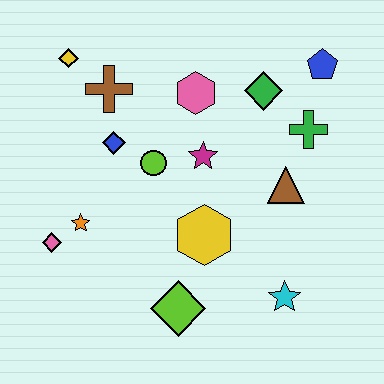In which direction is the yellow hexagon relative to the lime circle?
The yellow hexagon is below the lime circle.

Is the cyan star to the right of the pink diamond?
Yes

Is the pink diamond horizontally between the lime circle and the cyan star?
No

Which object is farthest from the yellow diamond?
The cyan star is farthest from the yellow diamond.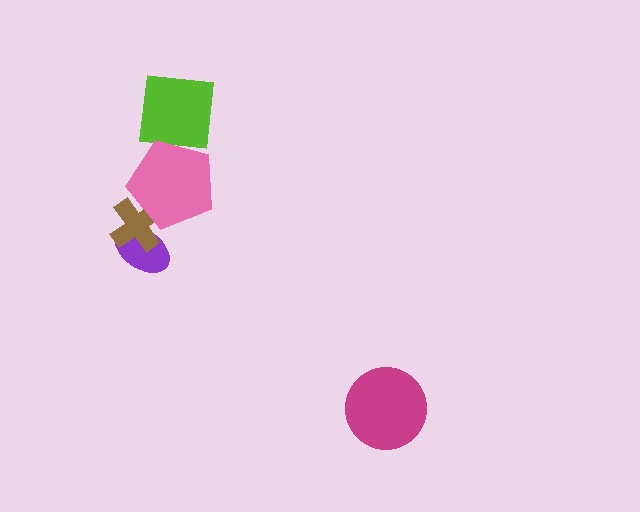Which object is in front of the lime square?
The pink pentagon is in front of the lime square.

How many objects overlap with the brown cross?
2 objects overlap with the brown cross.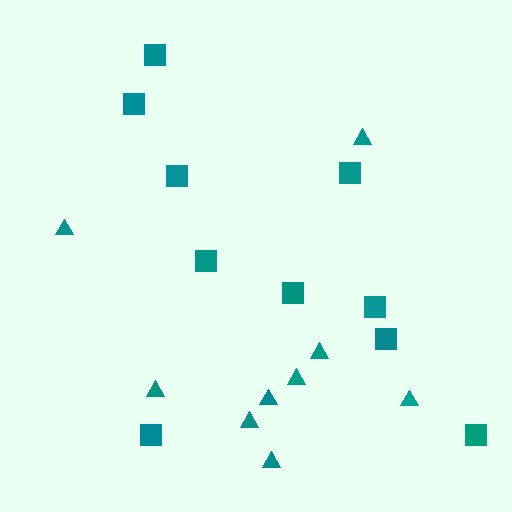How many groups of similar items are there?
There are 2 groups: one group of squares (10) and one group of triangles (9).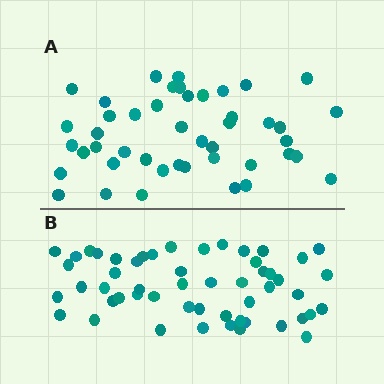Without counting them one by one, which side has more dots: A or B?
Region B (the bottom region) has more dots.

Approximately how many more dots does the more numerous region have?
Region B has roughly 8 or so more dots than region A.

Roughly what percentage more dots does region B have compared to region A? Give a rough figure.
About 20% more.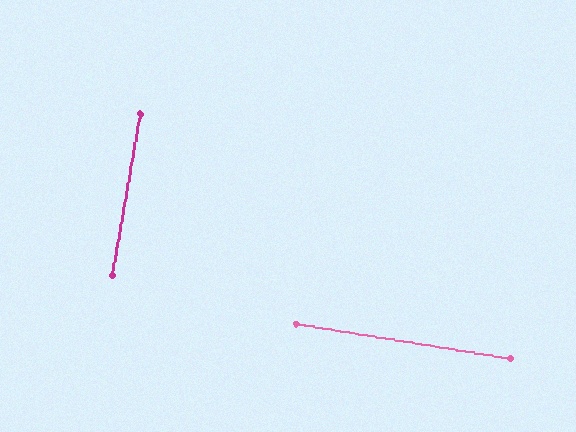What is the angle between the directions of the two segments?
Approximately 89 degrees.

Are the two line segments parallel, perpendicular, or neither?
Perpendicular — they meet at approximately 89°.